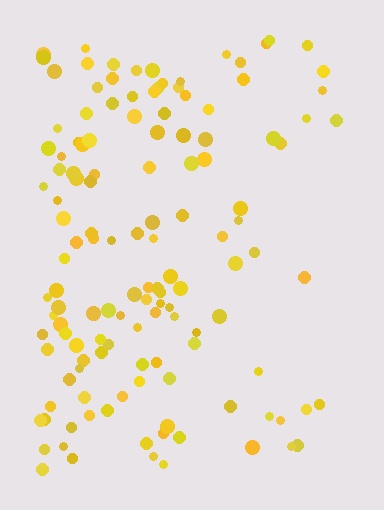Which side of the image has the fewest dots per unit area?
The right.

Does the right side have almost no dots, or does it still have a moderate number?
Still a moderate number, just noticeably fewer than the left.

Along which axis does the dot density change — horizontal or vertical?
Horizontal.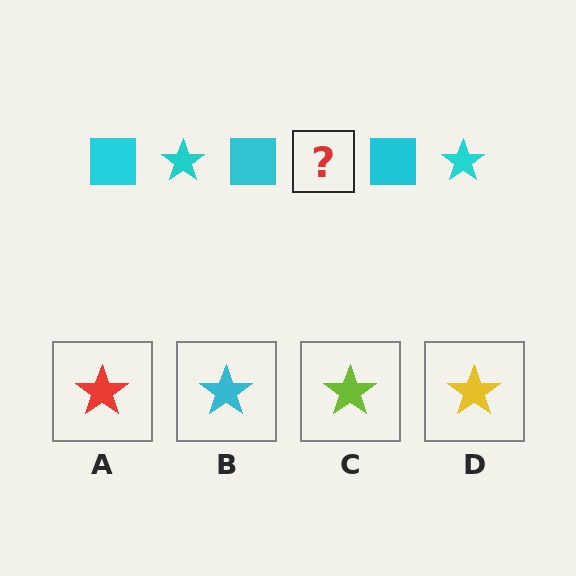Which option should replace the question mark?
Option B.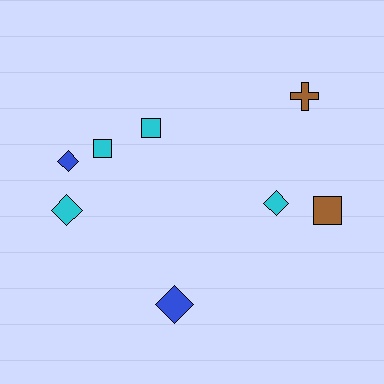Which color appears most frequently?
Cyan, with 4 objects.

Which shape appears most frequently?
Diamond, with 4 objects.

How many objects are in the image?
There are 8 objects.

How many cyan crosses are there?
There are no cyan crosses.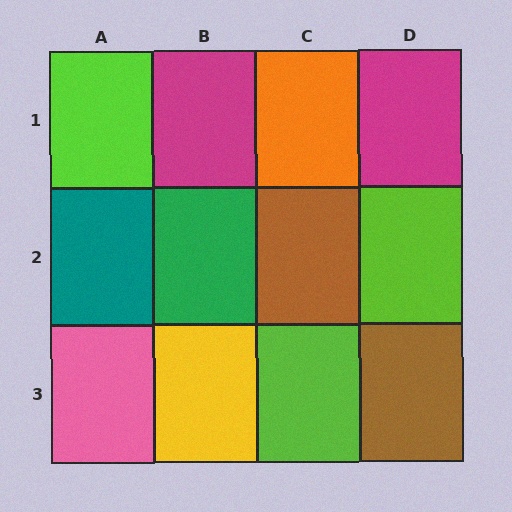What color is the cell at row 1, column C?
Orange.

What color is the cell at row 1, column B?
Magenta.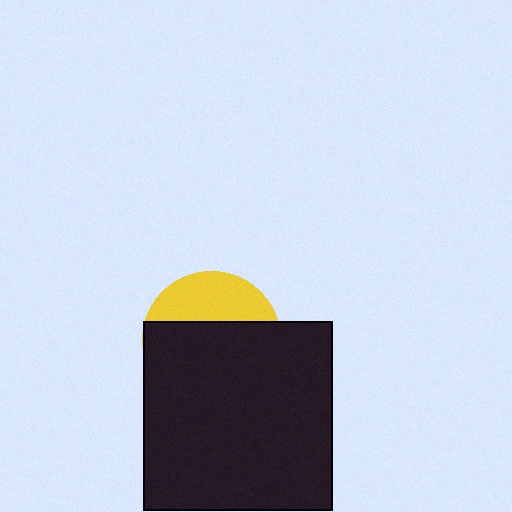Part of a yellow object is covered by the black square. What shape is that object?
It is a circle.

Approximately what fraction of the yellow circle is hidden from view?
Roughly 67% of the yellow circle is hidden behind the black square.